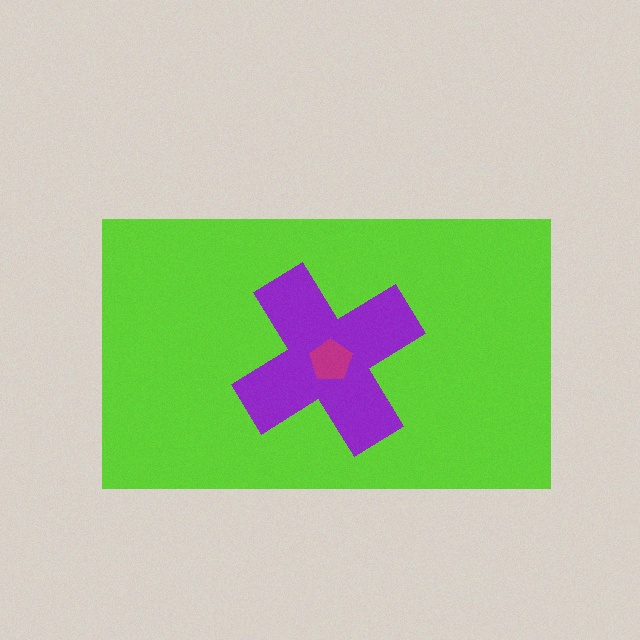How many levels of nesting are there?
3.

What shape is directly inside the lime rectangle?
The purple cross.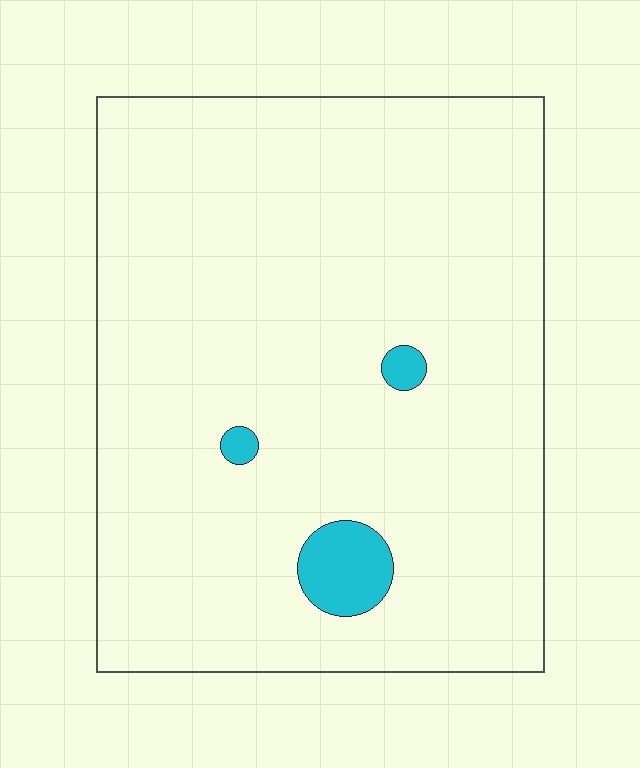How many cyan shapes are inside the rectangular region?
3.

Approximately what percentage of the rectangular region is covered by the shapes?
Approximately 5%.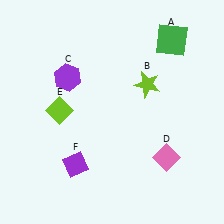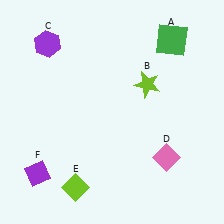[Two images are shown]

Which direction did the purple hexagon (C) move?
The purple hexagon (C) moved up.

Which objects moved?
The objects that moved are: the purple hexagon (C), the lime diamond (E), the purple diamond (F).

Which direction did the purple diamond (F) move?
The purple diamond (F) moved left.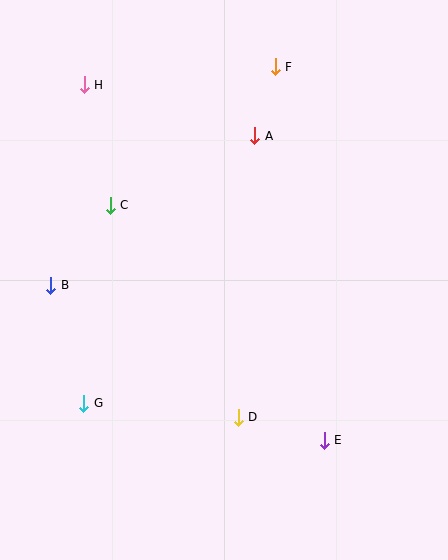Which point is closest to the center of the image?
Point C at (110, 205) is closest to the center.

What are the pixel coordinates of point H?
Point H is at (84, 85).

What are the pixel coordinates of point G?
Point G is at (84, 403).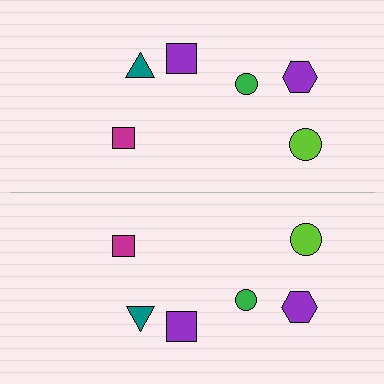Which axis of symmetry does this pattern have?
The pattern has a horizontal axis of symmetry running through the center of the image.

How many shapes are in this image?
There are 12 shapes in this image.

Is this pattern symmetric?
Yes, this pattern has bilateral (reflection) symmetry.